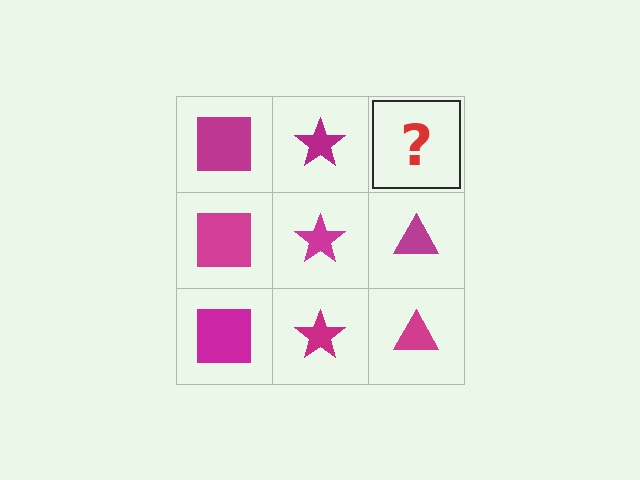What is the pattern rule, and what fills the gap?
The rule is that each column has a consistent shape. The gap should be filled with a magenta triangle.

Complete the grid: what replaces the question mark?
The question mark should be replaced with a magenta triangle.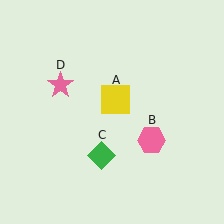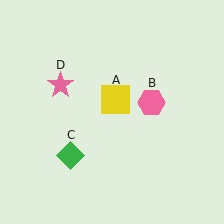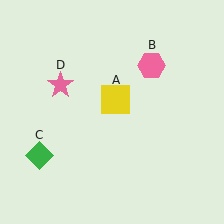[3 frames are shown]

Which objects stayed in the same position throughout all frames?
Yellow square (object A) and pink star (object D) remained stationary.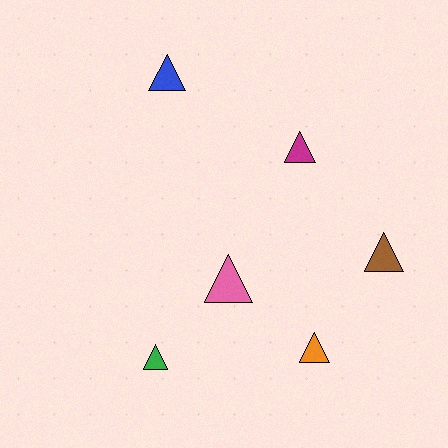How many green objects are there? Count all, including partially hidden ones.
There is 1 green object.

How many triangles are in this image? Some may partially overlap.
There are 6 triangles.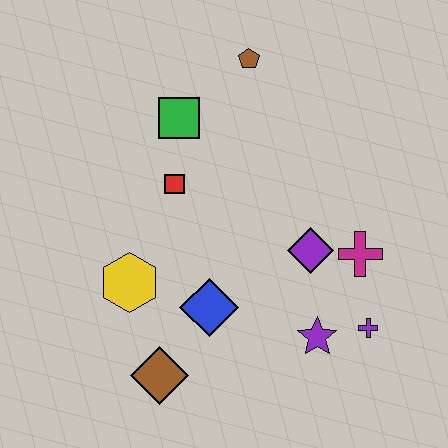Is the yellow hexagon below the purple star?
No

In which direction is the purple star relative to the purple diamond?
The purple star is below the purple diamond.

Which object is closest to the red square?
The green square is closest to the red square.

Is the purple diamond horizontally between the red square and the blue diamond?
No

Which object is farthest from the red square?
The purple cross is farthest from the red square.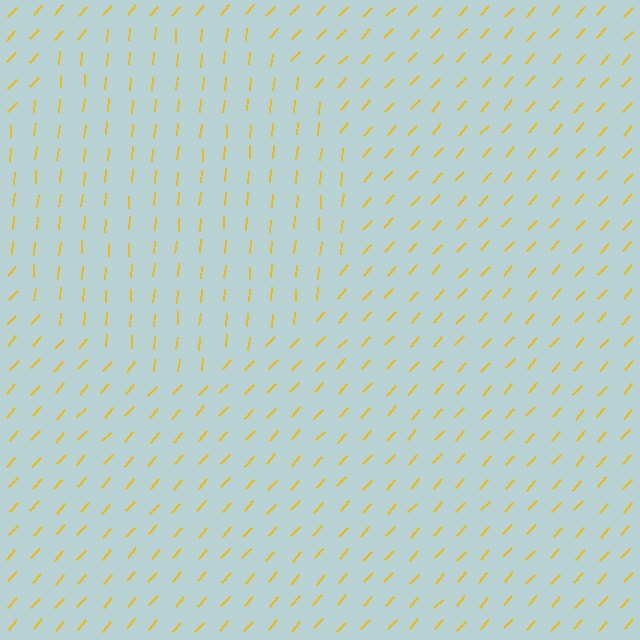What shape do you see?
I see a circle.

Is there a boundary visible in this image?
Yes, there is a texture boundary formed by a change in line orientation.